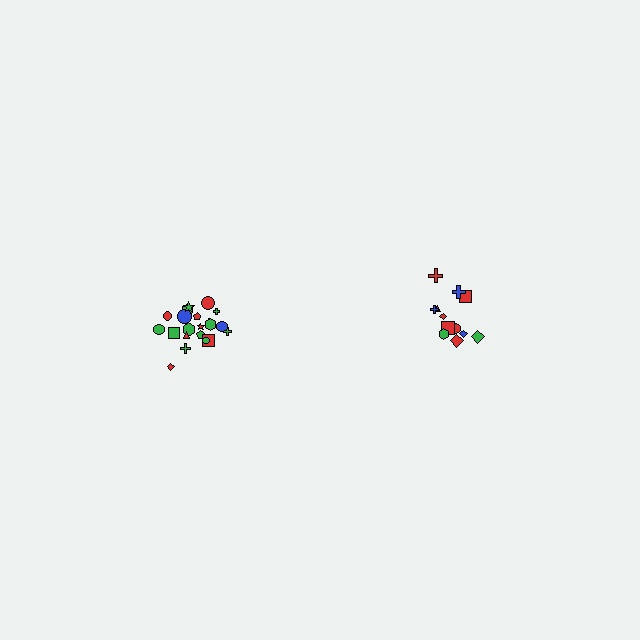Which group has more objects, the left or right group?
The left group.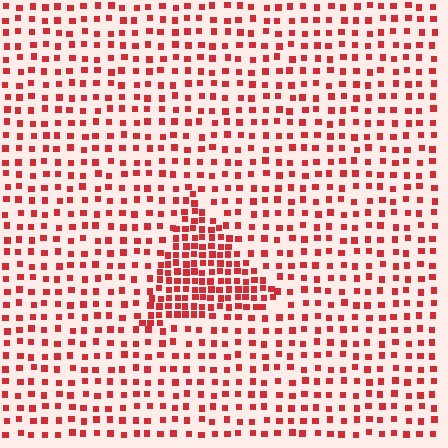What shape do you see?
I see a triangle.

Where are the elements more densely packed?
The elements are more densely packed inside the triangle boundary.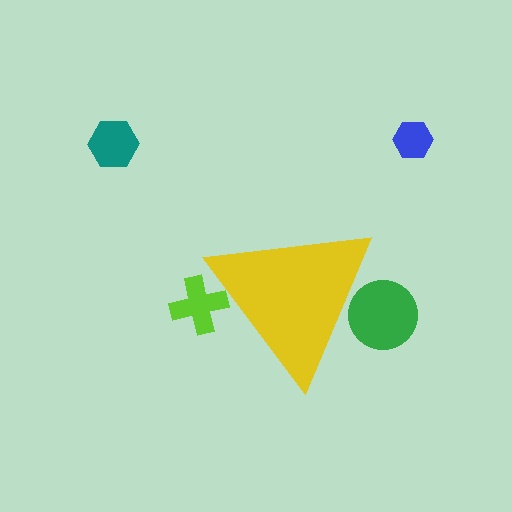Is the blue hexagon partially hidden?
No, the blue hexagon is fully visible.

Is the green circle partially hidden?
Yes, the green circle is partially hidden behind the yellow triangle.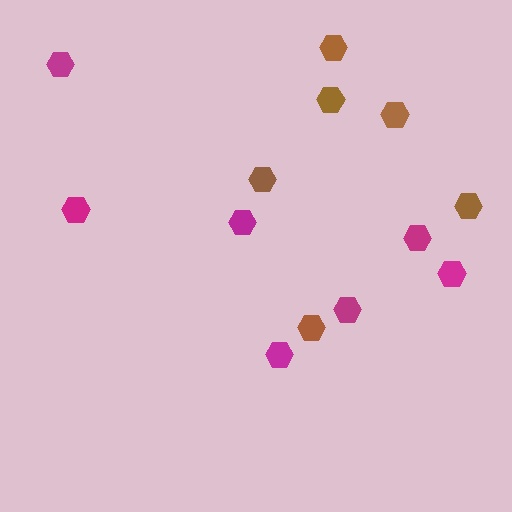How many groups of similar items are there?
There are 2 groups: one group of brown hexagons (6) and one group of magenta hexagons (7).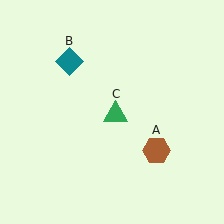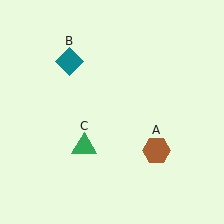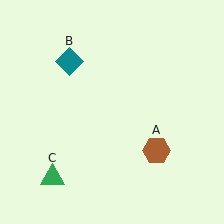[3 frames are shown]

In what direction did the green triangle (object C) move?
The green triangle (object C) moved down and to the left.